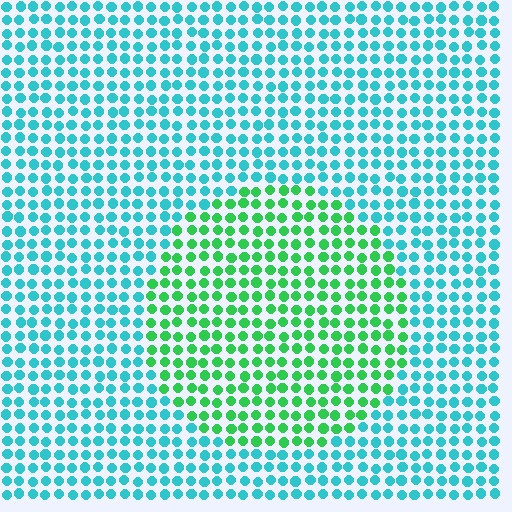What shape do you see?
I see a circle.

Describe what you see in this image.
The image is filled with small cyan elements in a uniform arrangement. A circle-shaped region is visible where the elements are tinted to a slightly different hue, forming a subtle color boundary.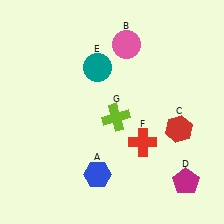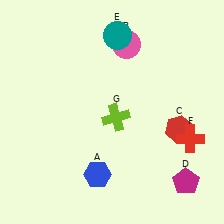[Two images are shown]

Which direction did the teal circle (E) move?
The teal circle (E) moved up.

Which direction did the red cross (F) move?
The red cross (F) moved right.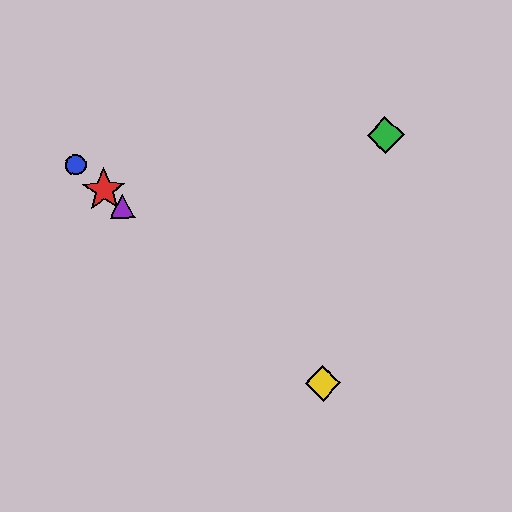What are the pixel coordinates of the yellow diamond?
The yellow diamond is at (323, 383).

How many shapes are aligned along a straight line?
4 shapes (the red star, the blue circle, the yellow diamond, the purple triangle) are aligned along a straight line.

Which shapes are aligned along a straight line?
The red star, the blue circle, the yellow diamond, the purple triangle are aligned along a straight line.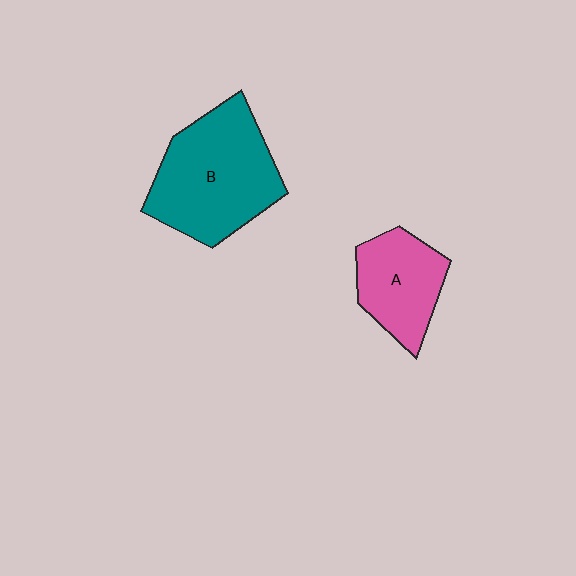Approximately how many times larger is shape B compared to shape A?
Approximately 1.7 times.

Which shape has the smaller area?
Shape A (pink).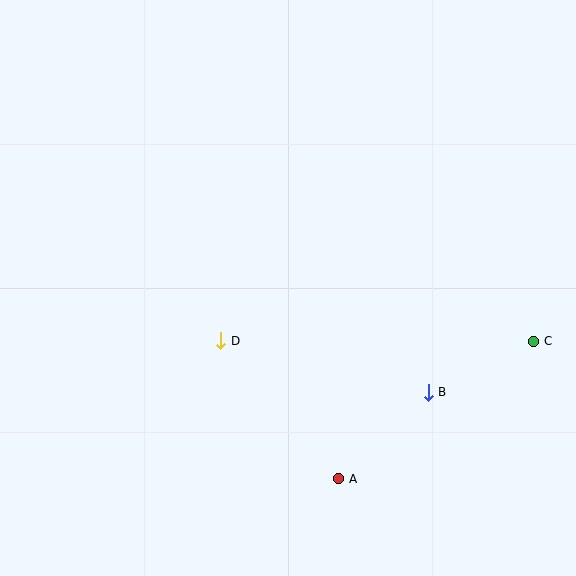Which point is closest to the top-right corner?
Point C is closest to the top-right corner.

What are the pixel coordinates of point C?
Point C is at (534, 341).